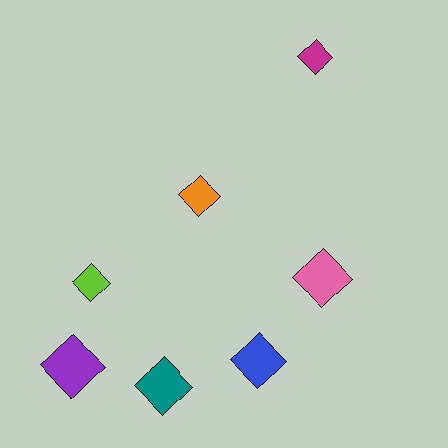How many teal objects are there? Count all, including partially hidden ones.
There is 1 teal object.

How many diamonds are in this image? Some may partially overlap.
There are 7 diamonds.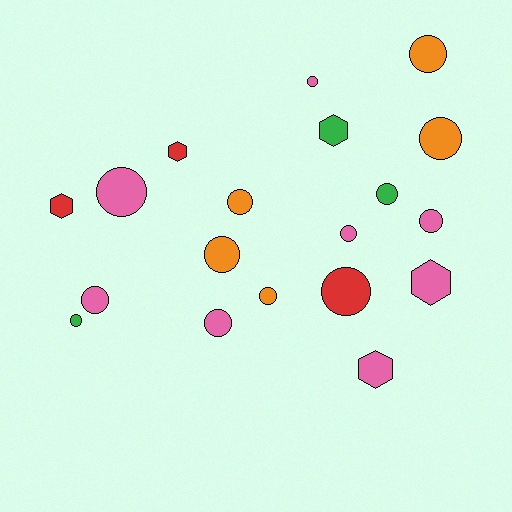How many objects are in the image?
There are 19 objects.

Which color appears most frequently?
Pink, with 8 objects.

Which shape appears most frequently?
Circle, with 14 objects.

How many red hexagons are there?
There are 2 red hexagons.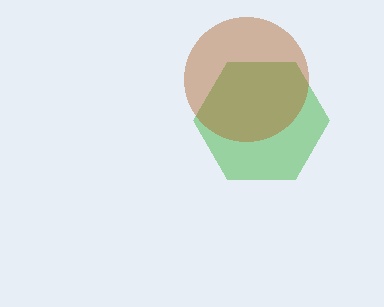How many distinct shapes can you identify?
There are 2 distinct shapes: a green hexagon, a brown circle.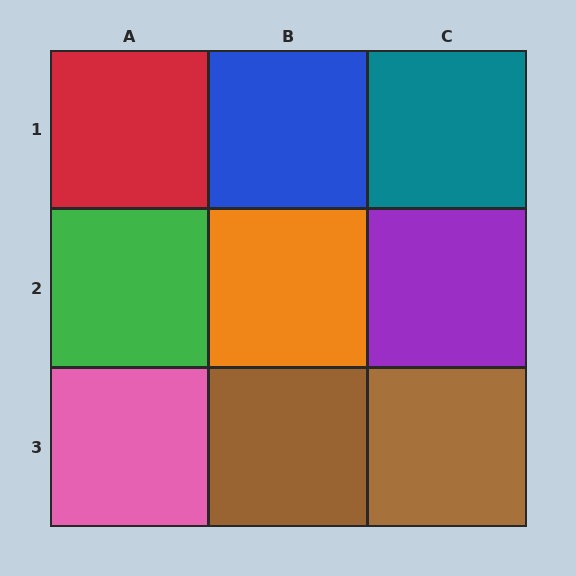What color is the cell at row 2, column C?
Purple.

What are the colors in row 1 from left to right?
Red, blue, teal.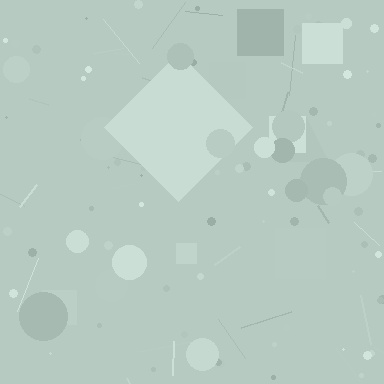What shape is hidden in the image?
A diamond is hidden in the image.